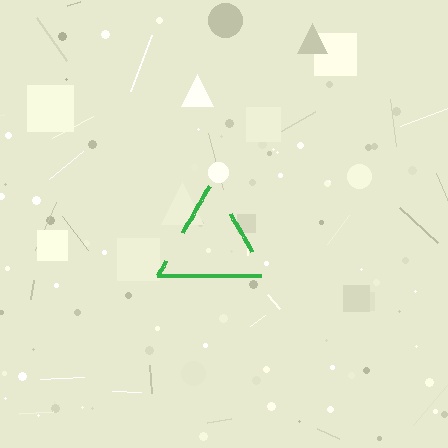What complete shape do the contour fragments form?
The contour fragments form a triangle.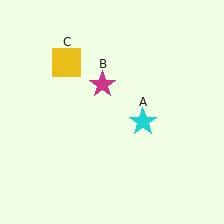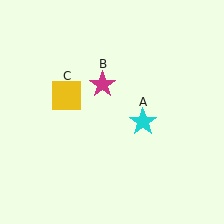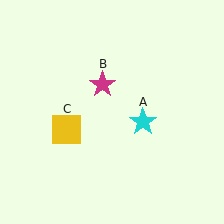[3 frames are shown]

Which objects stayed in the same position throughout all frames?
Cyan star (object A) and magenta star (object B) remained stationary.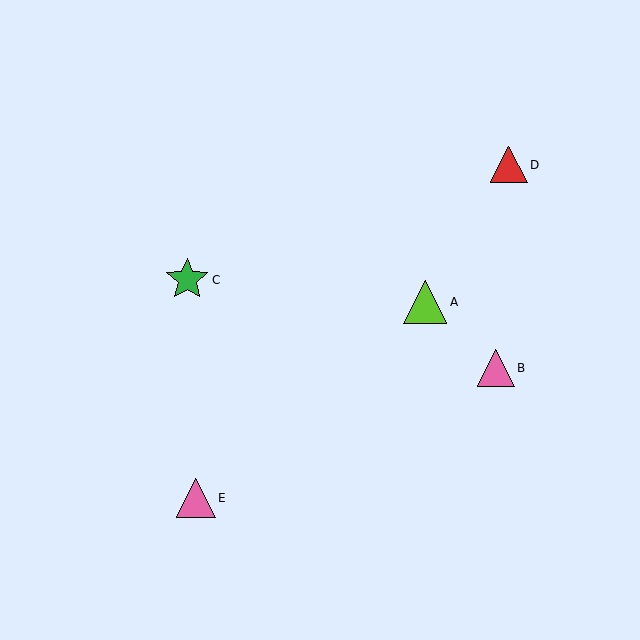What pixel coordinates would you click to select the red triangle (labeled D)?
Click at (509, 165) to select the red triangle D.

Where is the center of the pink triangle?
The center of the pink triangle is at (196, 498).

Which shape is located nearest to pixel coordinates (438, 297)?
The lime triangle (labeled A) at (425, 302) is nearest to that location.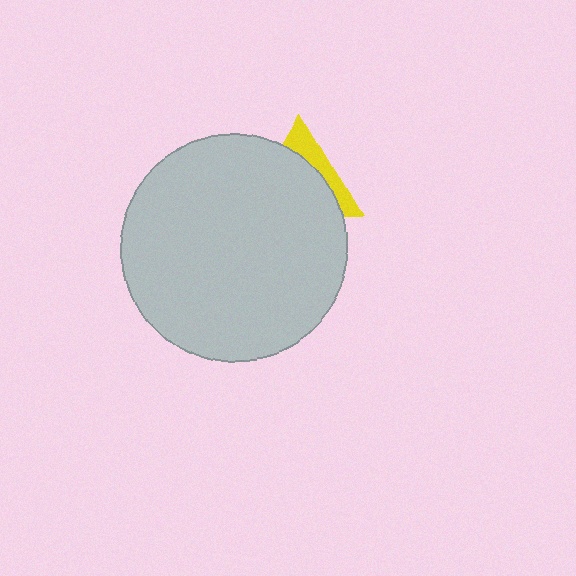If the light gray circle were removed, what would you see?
You would see the complete yellow triangle.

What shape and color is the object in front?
The object in front is a light gray circle.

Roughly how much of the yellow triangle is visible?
A small part of it is visible (roughly 31%).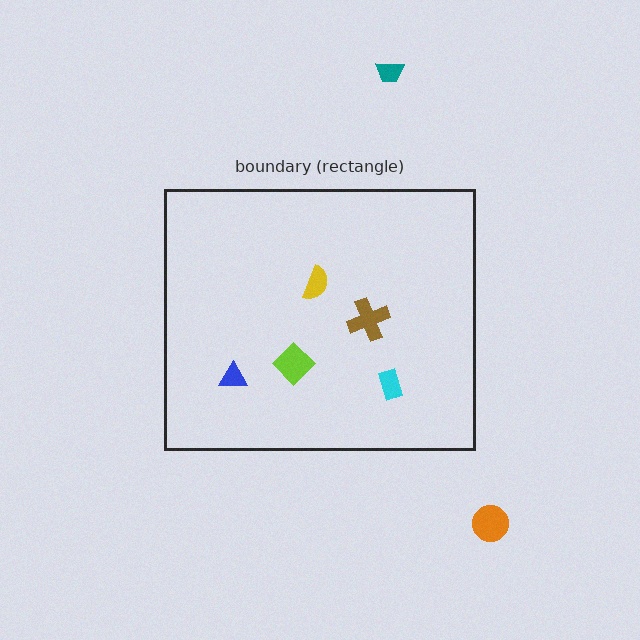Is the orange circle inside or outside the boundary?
Outside.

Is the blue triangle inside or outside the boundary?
Inside.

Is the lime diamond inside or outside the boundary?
Inside.